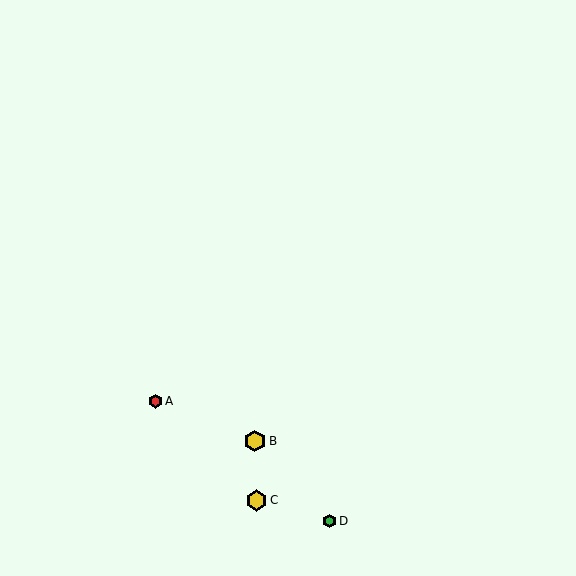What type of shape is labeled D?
Shape D is a green hexagon.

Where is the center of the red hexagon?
The center of the red hexagon is at (155, 401).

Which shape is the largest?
The yellow hexagon (labeled B) is the largest.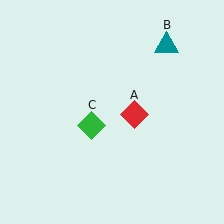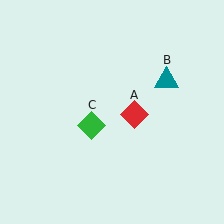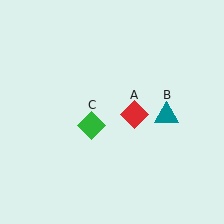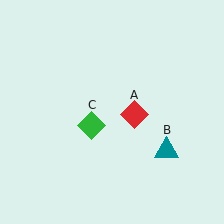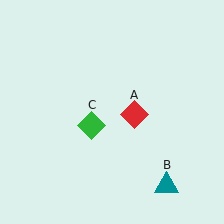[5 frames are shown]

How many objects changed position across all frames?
1 object changed position: teal triangle (object B).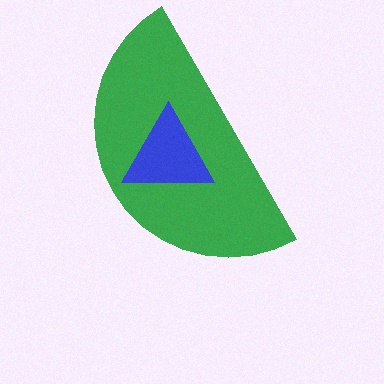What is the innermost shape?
The blue triangle.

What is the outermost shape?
The green semicircle.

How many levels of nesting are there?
2.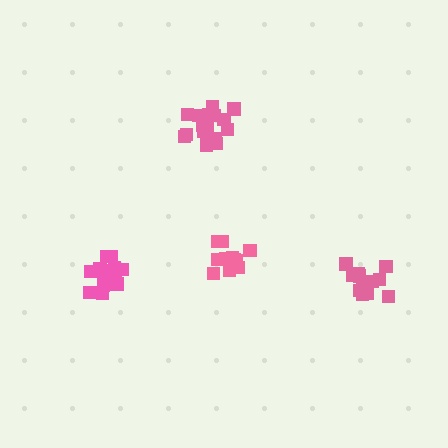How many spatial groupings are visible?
There are 4 spatial groupings.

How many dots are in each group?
Group 1: 17 dots, Group 2: 17 dots, Group 3: 12 dots, Group 4: 13 dots (59 total).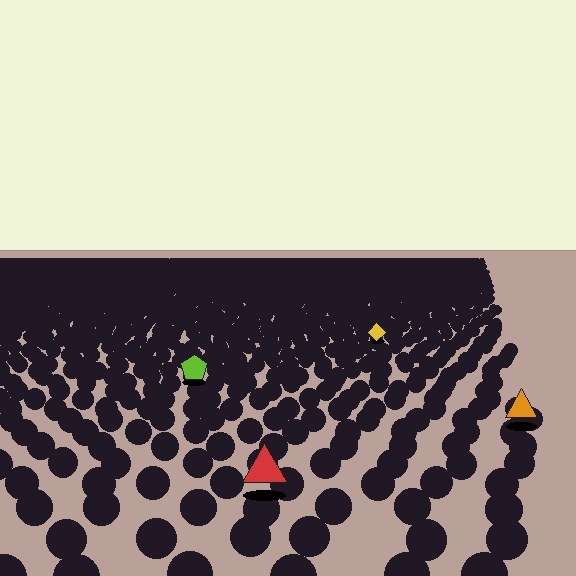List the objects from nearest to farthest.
From nearest to farthest: the red triangle, the orange triangle, the lime pentagon, the yellow diamond.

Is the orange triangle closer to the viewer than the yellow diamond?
Yes. The orange triangle is closer — you can tell from the texture gradient: the ground texture is coarser near it.